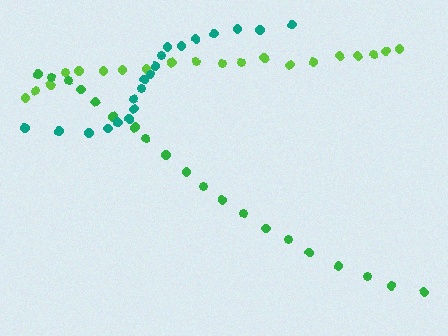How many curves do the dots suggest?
There are 3 distinct paths.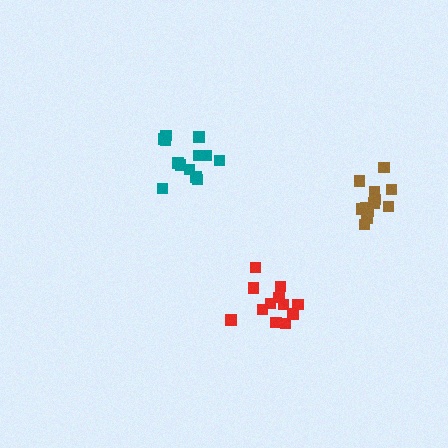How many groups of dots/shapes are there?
There are 3 groups.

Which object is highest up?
The teal cluster is topmost.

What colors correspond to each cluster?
The clusters are colored: teal, red, brown.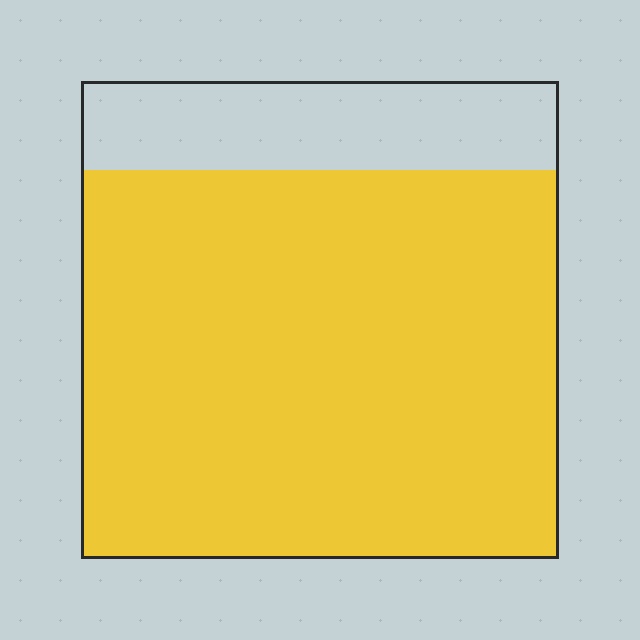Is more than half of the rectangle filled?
Yes.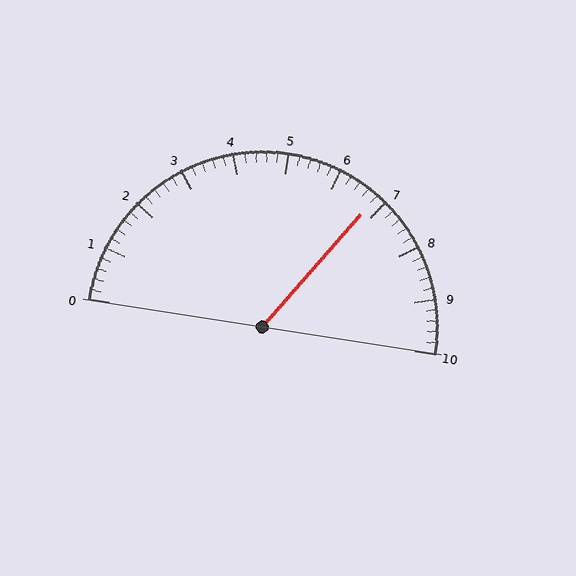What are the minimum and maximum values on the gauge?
The gauge ranges from 0 to 10.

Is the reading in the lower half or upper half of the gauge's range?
The reading is in the upper half of the range (0 to 10).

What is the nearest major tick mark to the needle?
The nearest major tick mark is 7.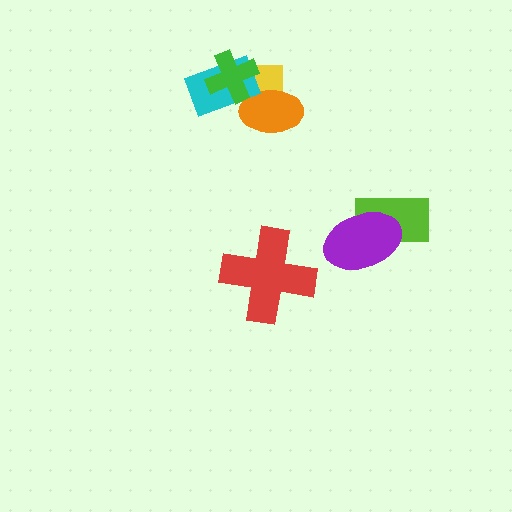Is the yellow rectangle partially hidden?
Yes, it is partially covered by another shape.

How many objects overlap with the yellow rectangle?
3 objects overlap with the yellow rectangle.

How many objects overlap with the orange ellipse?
3 objects overlap with the orange ellipse.